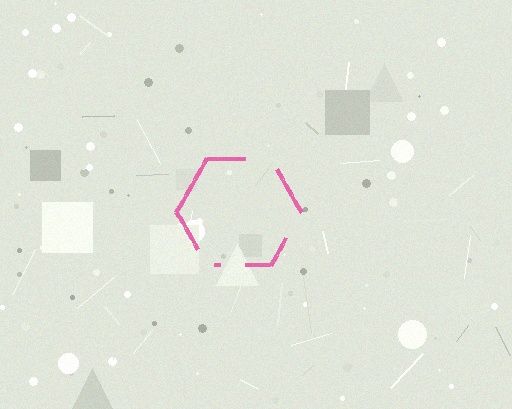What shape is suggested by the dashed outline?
The dashed outline suggests a hexagon.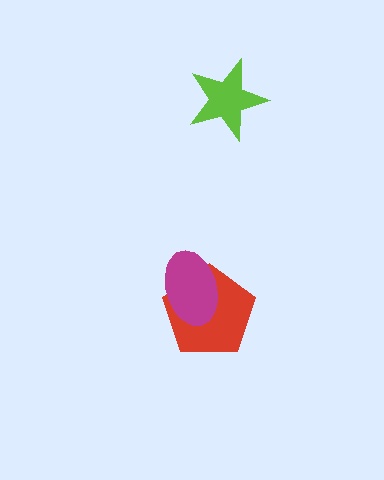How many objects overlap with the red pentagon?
1 object overlaps with the red pentagon.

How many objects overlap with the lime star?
0 objects overlap with the lime star.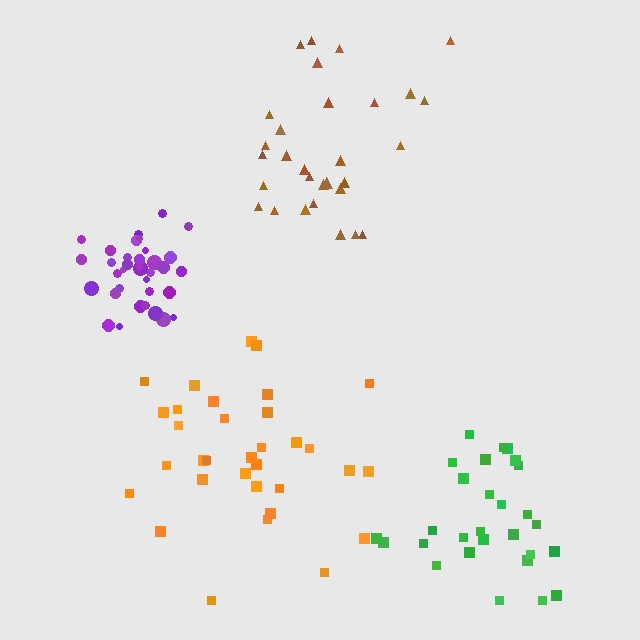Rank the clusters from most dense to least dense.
purple, orange, green, brown.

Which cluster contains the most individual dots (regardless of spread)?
Purple (35).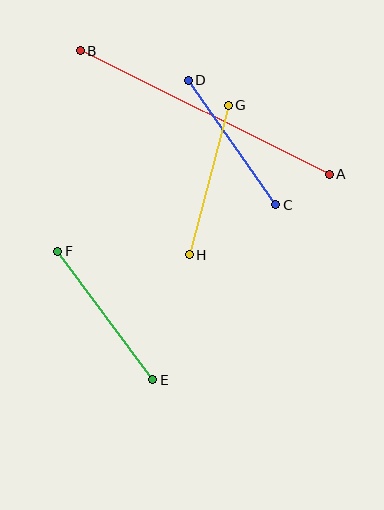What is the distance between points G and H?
The distance is approximately 154 pixels.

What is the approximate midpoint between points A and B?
The midpoint is at approximately (205, 112) pixels.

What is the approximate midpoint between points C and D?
The midpoint is at approximately (232, 142) pixels.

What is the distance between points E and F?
The distance is approximately 160 pixels.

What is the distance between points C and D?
The distance is approximately 152 pixels.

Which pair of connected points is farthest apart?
Points A and B are farthest apart.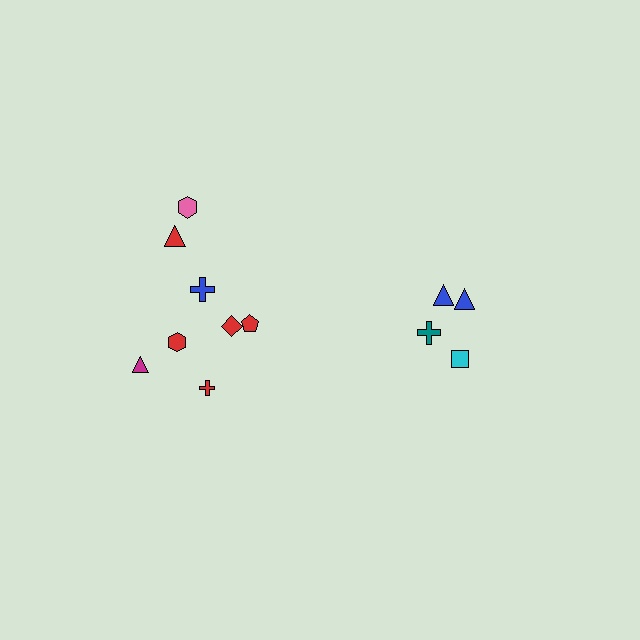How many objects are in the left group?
There are 8 objects.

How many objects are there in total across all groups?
There are 12 objects.